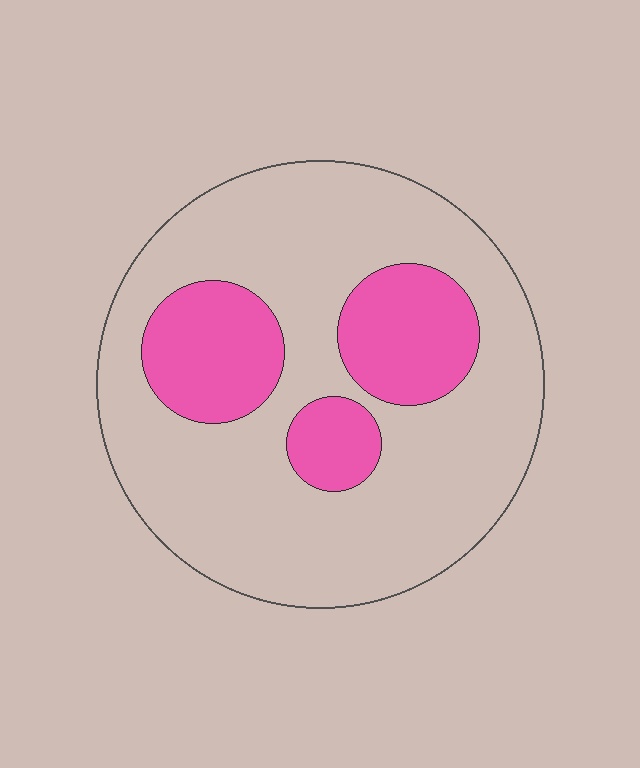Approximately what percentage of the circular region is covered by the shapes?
Approximately 25%.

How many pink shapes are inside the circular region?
3.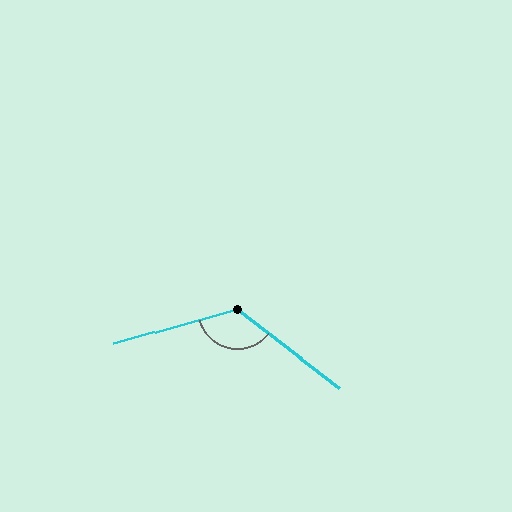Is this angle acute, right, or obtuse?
It is obtuse.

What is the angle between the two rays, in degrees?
Approximately 126 degrees.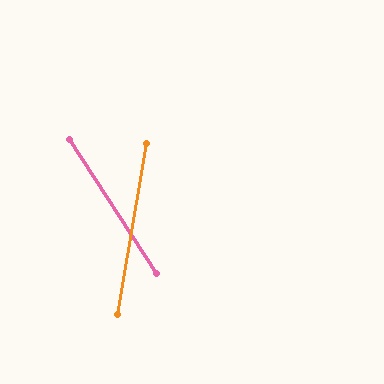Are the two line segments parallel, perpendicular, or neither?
Neither parallel nor perpendicular — they differ by about 42°.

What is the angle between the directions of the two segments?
Approximately 42 degrees.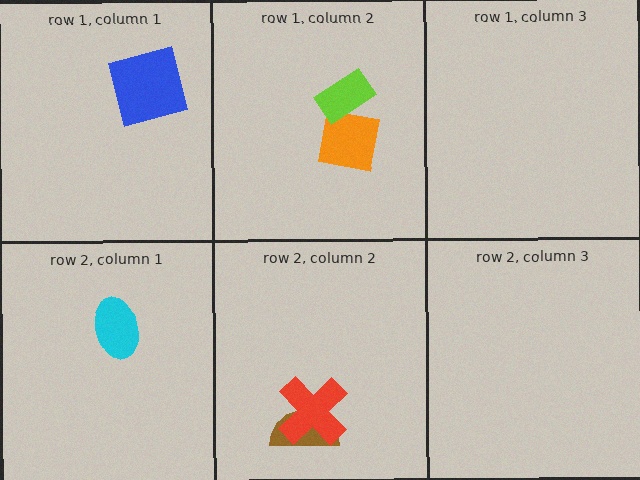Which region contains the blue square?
The row 1, column 1 region.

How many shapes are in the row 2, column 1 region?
1.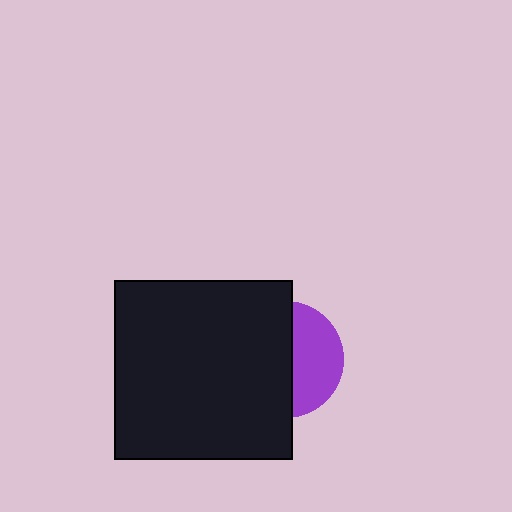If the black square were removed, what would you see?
You would see the complete purple circle.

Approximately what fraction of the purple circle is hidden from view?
Roughly 59% of the purple circle is hidden behind the black square.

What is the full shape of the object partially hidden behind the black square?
The partially hidden object is a purple circle.